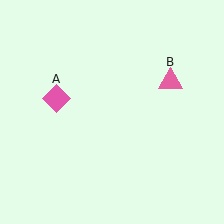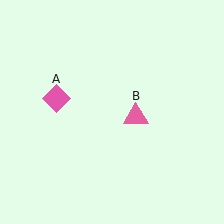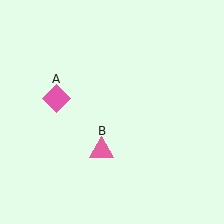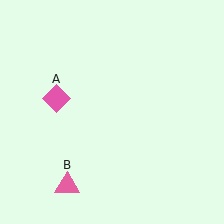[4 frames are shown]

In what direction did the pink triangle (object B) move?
The pink triangle (object B) moved down and to the left.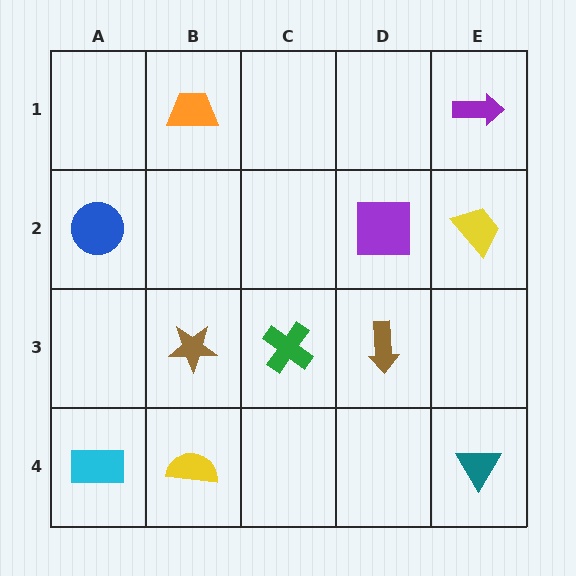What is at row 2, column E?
A yellow trapezoid.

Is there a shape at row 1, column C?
No, that cell is empty.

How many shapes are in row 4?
3 shapes.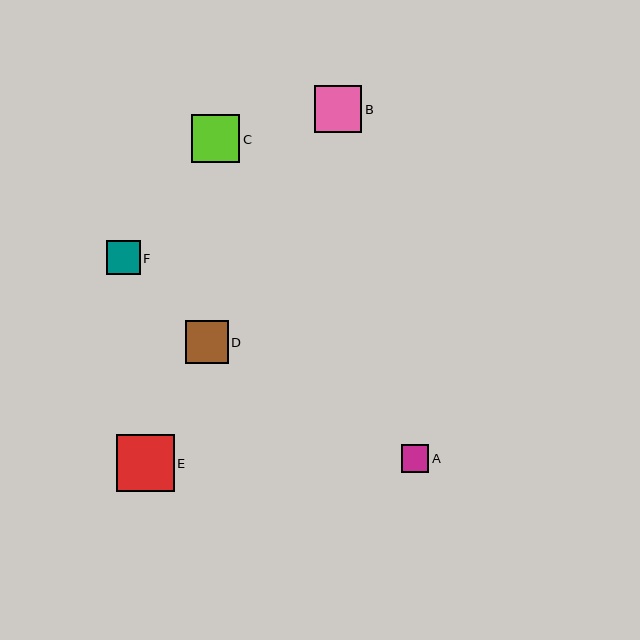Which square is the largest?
Square E is the largest with a size of approximately 58 pixels.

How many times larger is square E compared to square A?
Square E is approximately 2.1 times the size of square A.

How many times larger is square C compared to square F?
Square C is approximately 1.4 times the size of square F.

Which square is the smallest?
Square A is the smallest with a size of approximately 27 pixels.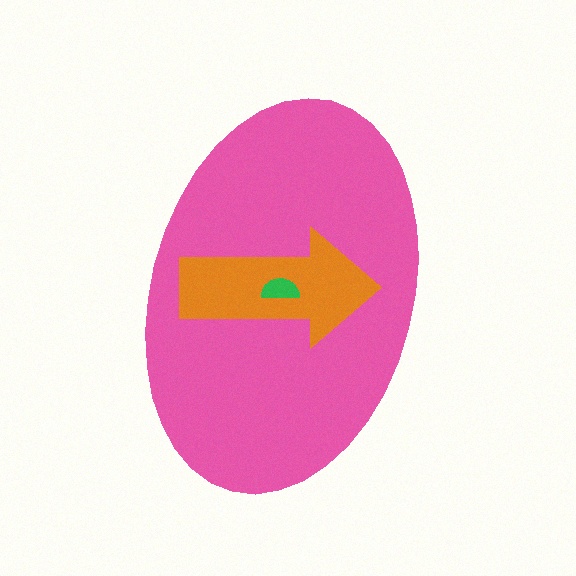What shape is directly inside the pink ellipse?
The orange arrow.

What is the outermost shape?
The pink ellipse.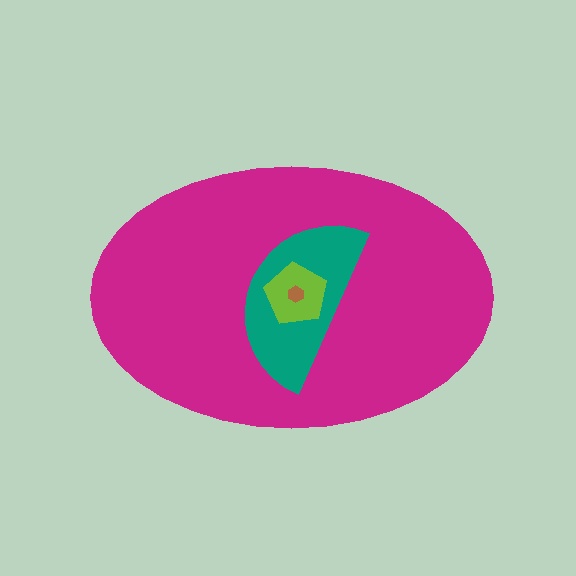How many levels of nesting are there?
4.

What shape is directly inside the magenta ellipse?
The teal semicircle.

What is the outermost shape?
The magenta ellipse.